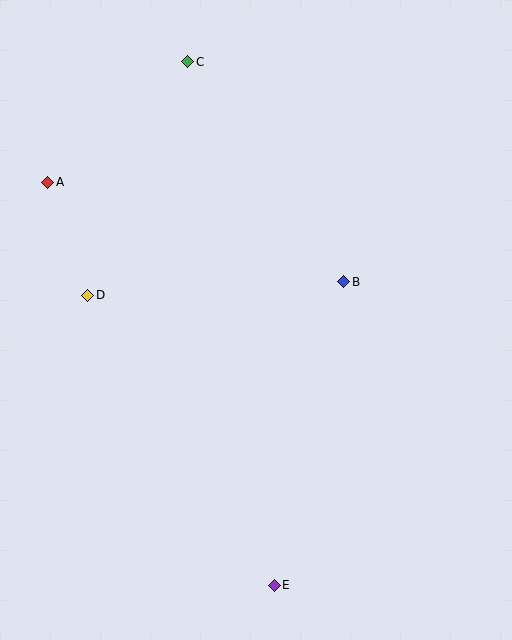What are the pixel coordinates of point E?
Point E is at (274, 585).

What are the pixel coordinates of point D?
Point D is at (88, 295).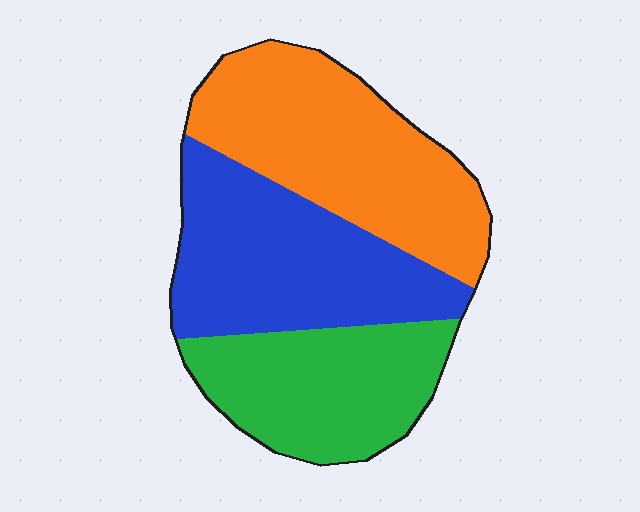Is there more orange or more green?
Orange.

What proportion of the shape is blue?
Blue covers 35% of the shape.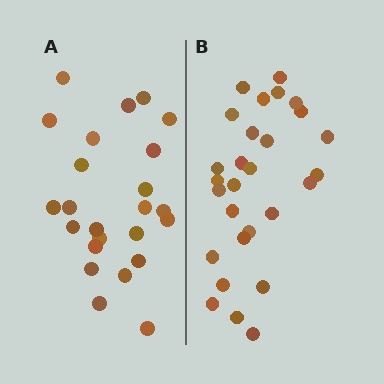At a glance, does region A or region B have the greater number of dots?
Region B (the right region) has more dots.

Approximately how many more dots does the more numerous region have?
Region B has about 4 more dots than region A.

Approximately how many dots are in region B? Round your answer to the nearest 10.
About 30 dots. (The exact count is 28, which rounds to 30.)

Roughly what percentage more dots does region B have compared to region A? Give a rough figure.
About 15% more.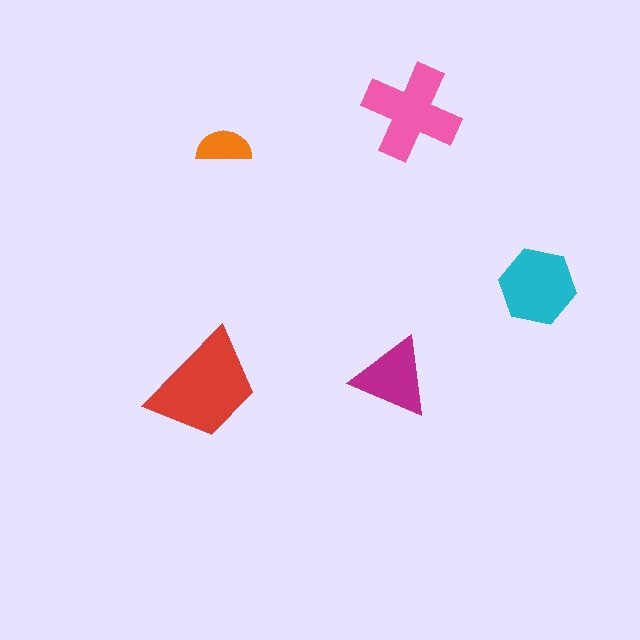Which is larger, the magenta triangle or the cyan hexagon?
The cyan hexagon.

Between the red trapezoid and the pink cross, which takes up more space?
The red trapezoid.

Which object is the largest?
The red trapezoid.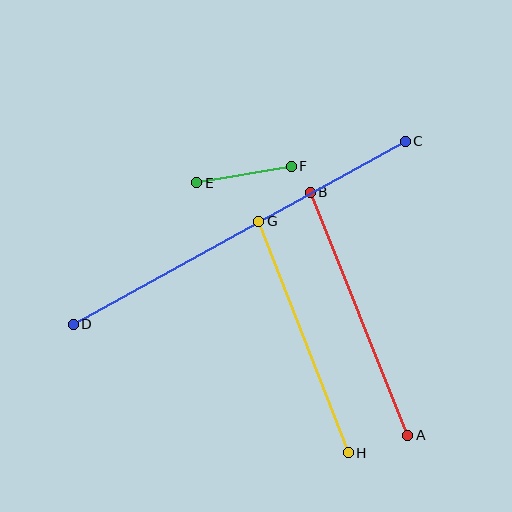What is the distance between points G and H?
The distance is approximately 248 pixels.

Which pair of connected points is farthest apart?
Points C and D are farthest apart.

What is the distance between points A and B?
The distance is approximately 262 pixels.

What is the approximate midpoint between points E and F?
The midpoint is at approximately (244, 174) pixels.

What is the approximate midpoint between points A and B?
The midpoint is at approximately (359, 314) pixels.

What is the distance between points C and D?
The distance is approximately 379 pixels.